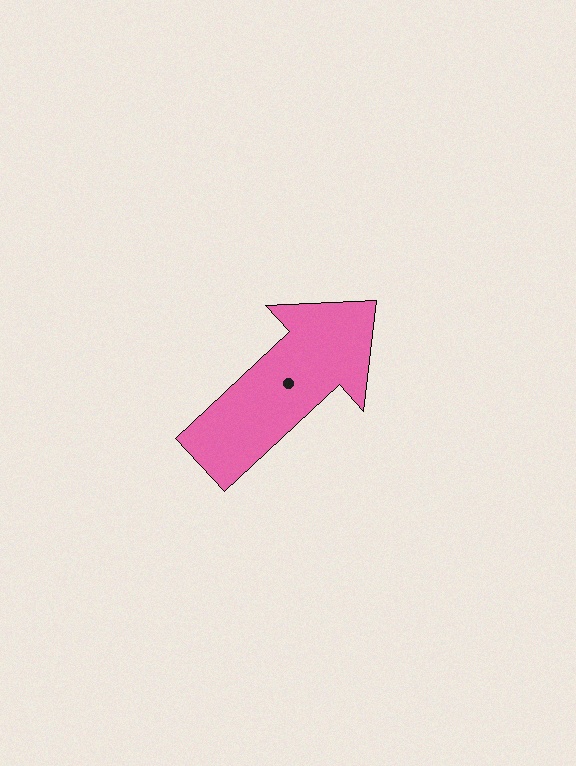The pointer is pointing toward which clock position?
Roughly 2 o'clock.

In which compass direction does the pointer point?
Northeast.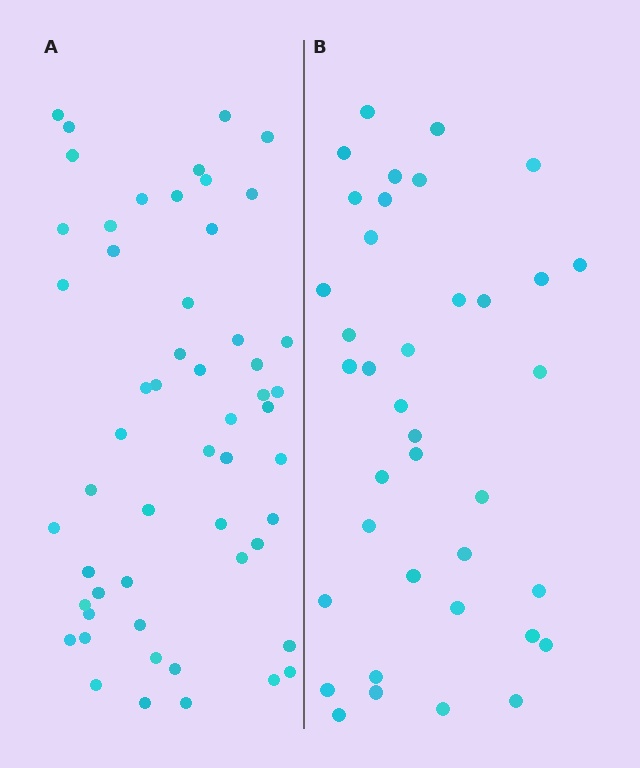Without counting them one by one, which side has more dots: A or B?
Region A (the left region) has more dots.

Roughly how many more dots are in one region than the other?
Region A has approximately 15 more dots than region B.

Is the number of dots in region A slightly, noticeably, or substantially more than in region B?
Region A has noticeably more, but not dramatically so. The ratio is roughly 1.4 to 1.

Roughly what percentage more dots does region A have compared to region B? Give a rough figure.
About 40% more.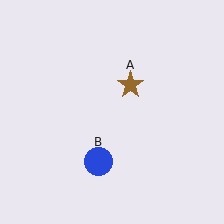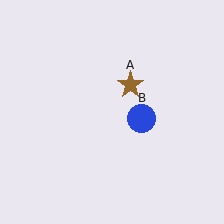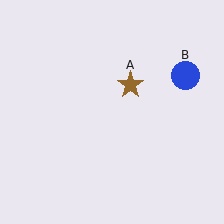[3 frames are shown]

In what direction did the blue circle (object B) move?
The blue circle (object B) moved up and to the right.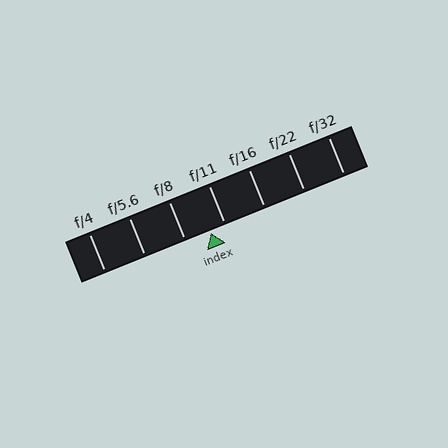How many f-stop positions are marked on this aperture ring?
There are 7 f-stop positions marked.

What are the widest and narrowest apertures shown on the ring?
The widest aperture shown is f/4 and the narrowest is f/32.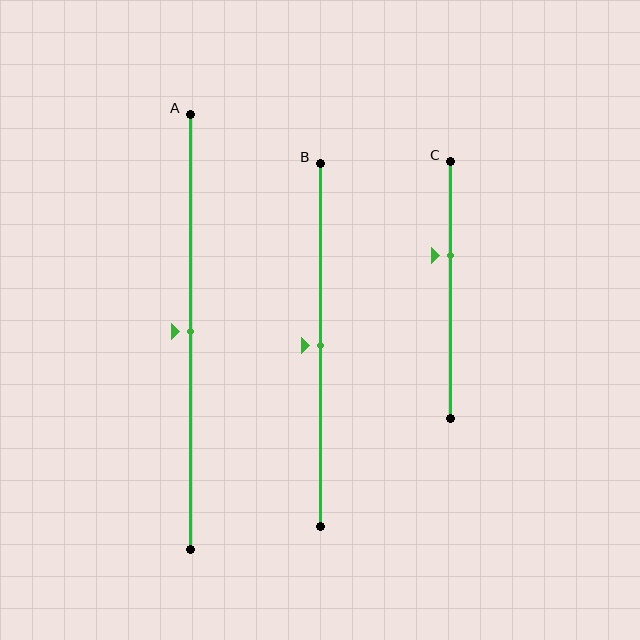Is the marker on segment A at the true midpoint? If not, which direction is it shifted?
Yes, the marker on segment A is at the true midpoint.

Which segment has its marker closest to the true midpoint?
Segment A has its marker closest to the true midpoint.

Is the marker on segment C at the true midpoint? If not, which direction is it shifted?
No, the marker on segment C is shifted upward by about 13% of the segment length.